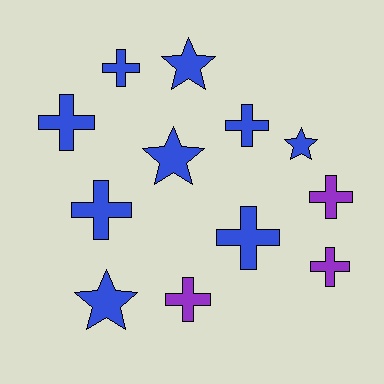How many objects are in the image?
There are 12 objects.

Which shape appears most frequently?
Cross, with 8 objects.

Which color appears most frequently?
Blue, with 9 objects.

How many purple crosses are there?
There are 3 purple crosses.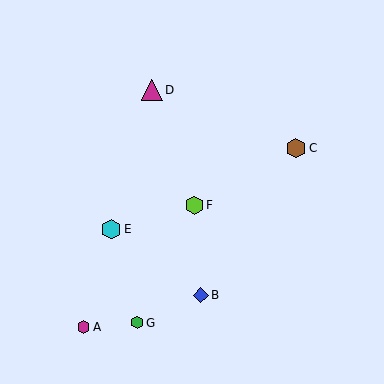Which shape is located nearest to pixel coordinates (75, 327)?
The magenta hexagon (labeled A) at (83, 327) is nearest to that location.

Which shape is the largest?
The magenta triangle (labeled D) is the largest.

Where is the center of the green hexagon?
The center of the green hexagon is at (137, 323).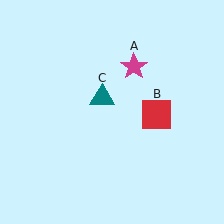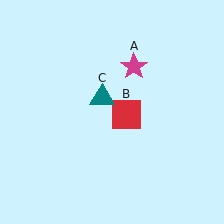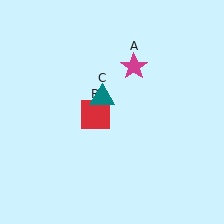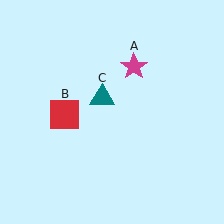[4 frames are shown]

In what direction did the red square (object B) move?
The red square (object B) moved left.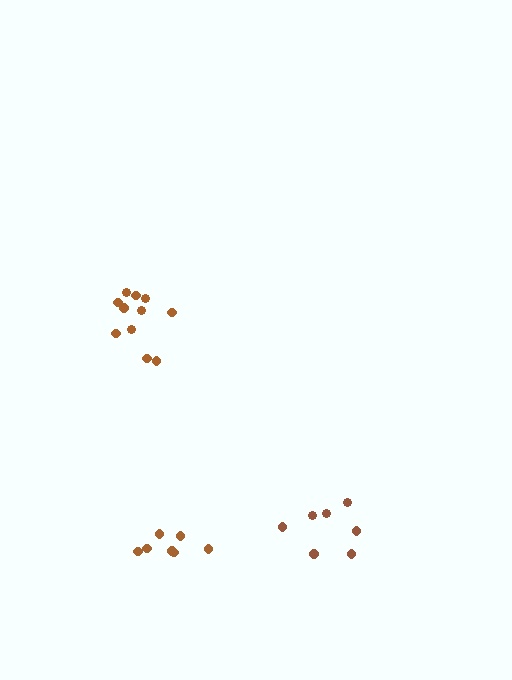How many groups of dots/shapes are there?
There are 3 groups.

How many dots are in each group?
Group 1: 11 dots, Group 2: 7 dots, Group 3: 7 dots (25 total).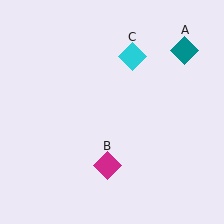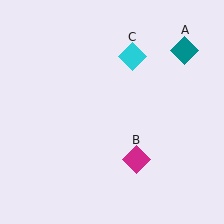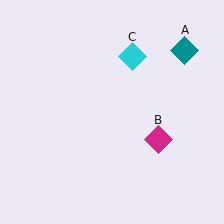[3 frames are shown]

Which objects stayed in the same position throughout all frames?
Teal diamond (object A) and cyan diamond (object C) remained stationary.